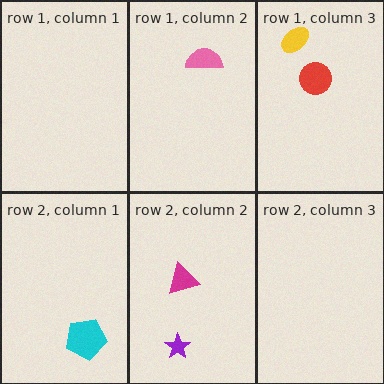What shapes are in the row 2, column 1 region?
The cyan pentagon.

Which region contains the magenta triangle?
The row 2, column 2 region.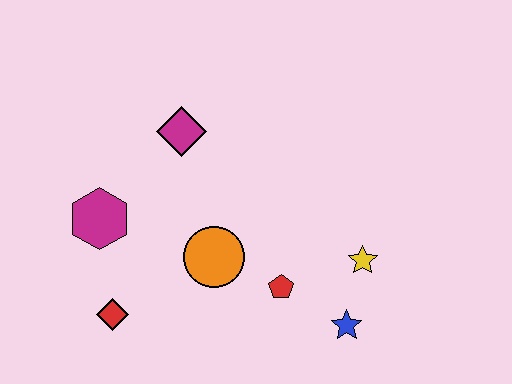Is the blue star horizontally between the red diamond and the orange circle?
No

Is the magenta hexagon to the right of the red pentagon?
No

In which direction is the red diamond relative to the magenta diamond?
The red diamond is below the magenta diamond.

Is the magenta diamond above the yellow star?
Yes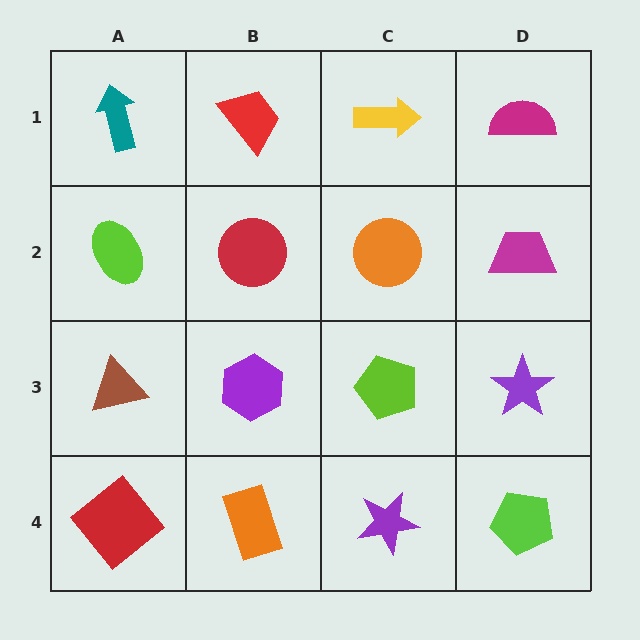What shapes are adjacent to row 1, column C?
An orange circle (row 2, column C), a red trapezoid (row 1, column B), a magenta semicircle (row 1, column D).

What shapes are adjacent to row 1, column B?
A red circle (row 2, column B), a teal arrow (row 1, column A), a yellow arrow (row 1, column C).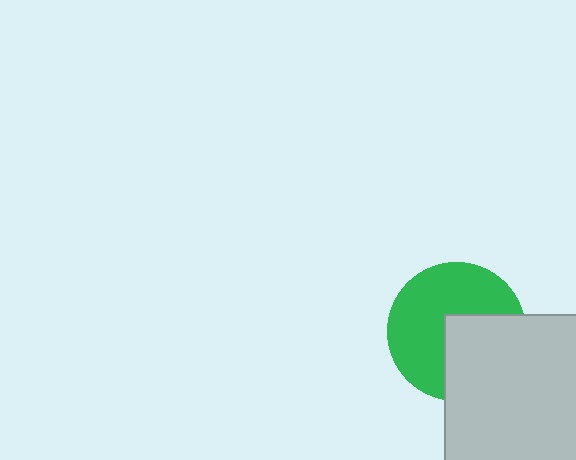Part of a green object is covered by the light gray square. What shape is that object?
It is a circle.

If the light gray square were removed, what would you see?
You would see the complete green circle.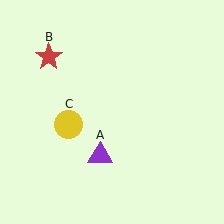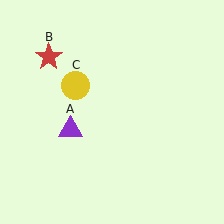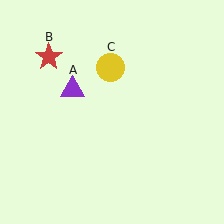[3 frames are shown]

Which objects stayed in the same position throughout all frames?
Red star (object B) remained stationary.